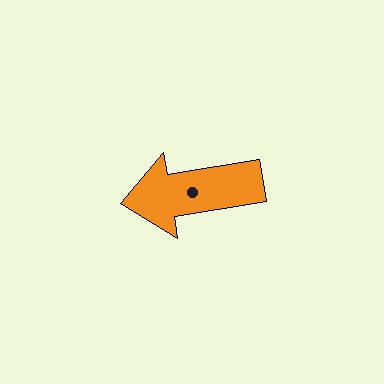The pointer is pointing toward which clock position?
Roughly 9 o'clock.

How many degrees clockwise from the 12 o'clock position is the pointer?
Approximately 261 degrees.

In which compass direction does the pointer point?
West.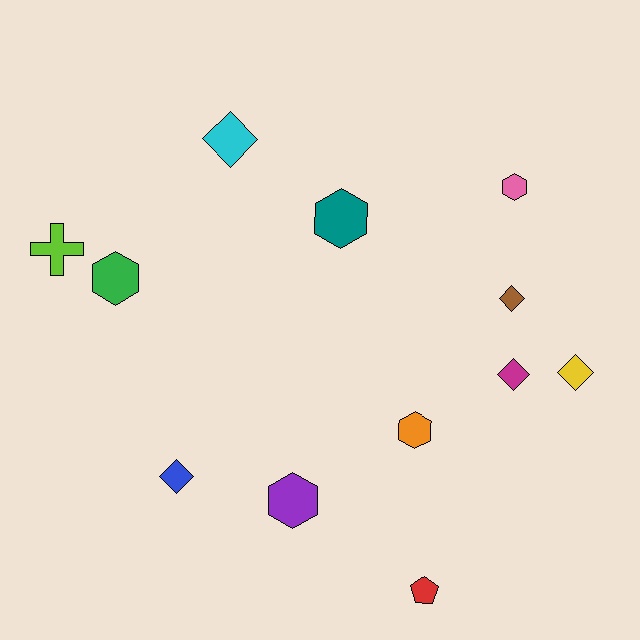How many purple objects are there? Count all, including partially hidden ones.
There is 1 purple object.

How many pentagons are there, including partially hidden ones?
There is 1 pentagon.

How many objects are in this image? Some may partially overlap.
There are 12 objects.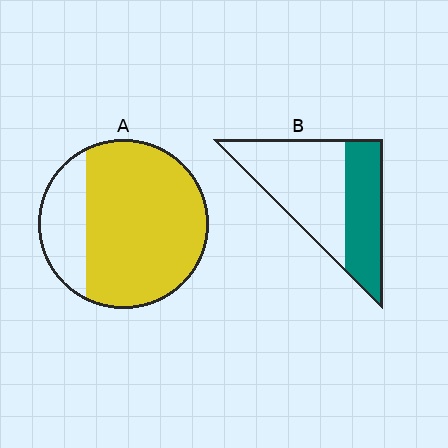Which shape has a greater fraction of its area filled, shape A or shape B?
Shape A.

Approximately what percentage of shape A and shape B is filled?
A is approximately 75% and B is approximately 40%.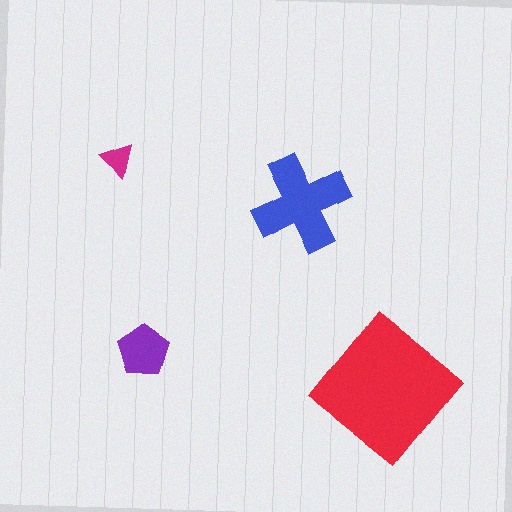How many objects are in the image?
There are 4 objects in the image.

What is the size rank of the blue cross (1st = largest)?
2nd.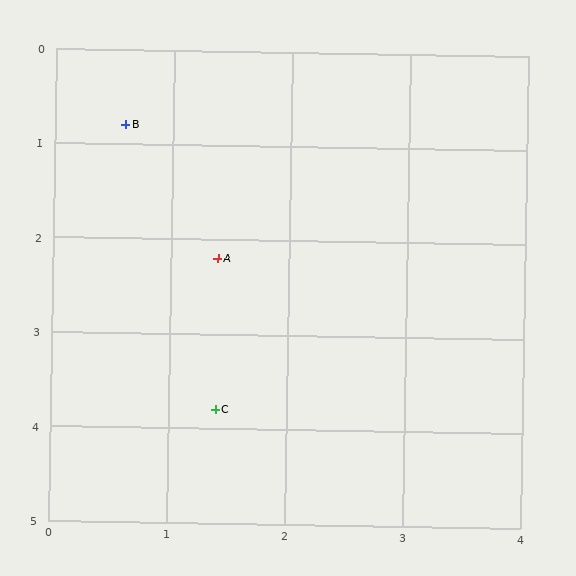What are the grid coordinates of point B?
Point B is at approximately (0.6, 0.8).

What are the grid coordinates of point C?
Point C is at approximately (1.4, 3.8).